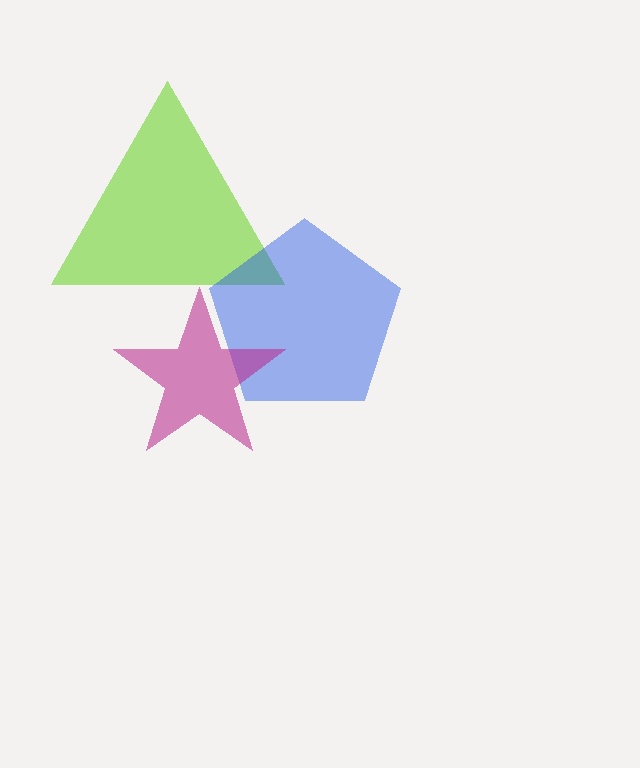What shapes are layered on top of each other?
The layered shapes are: a lime triangle, a blue pentagon, a magenta star.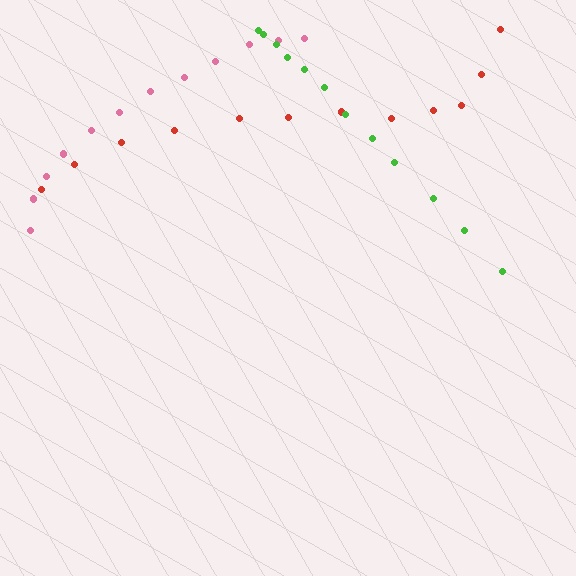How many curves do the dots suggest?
There are 3 distinct paths.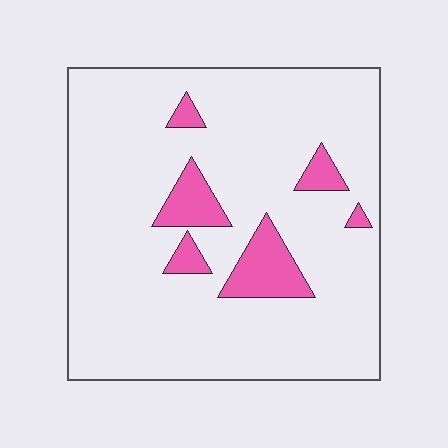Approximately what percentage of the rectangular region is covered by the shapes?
Approximately 10%.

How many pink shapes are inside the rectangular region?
6.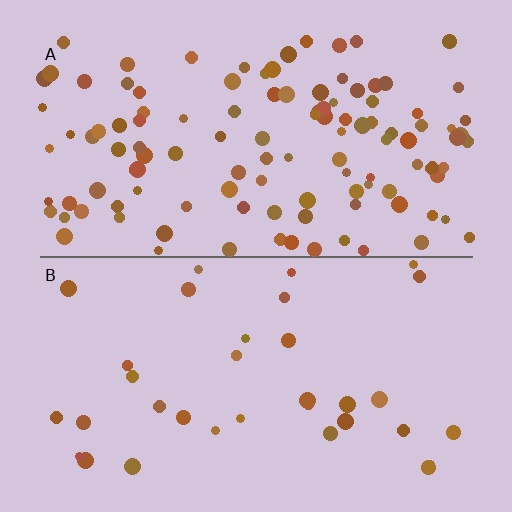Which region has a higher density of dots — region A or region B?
A (the top).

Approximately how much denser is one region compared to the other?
Approximately 3.5× — region A over region B.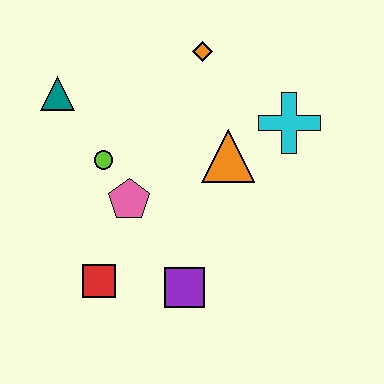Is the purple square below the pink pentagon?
Yes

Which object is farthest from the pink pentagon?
The cyan cross is farthest from the pink pentagon.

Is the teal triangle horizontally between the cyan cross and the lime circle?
No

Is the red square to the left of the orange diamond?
Yes